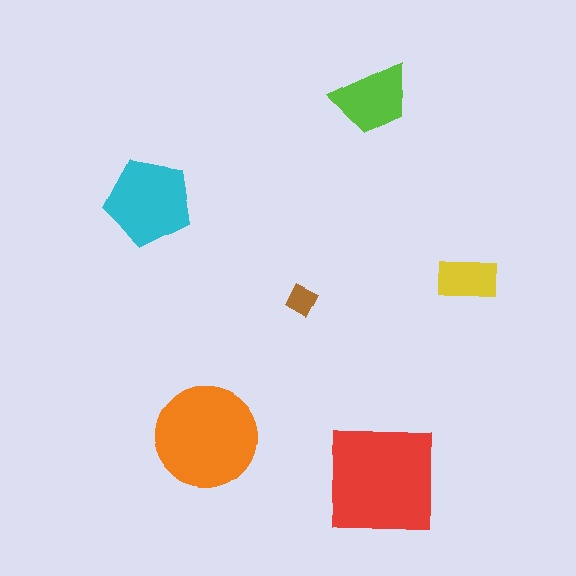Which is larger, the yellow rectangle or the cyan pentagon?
The cyan pentagon.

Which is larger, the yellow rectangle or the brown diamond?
The yellow rectangle.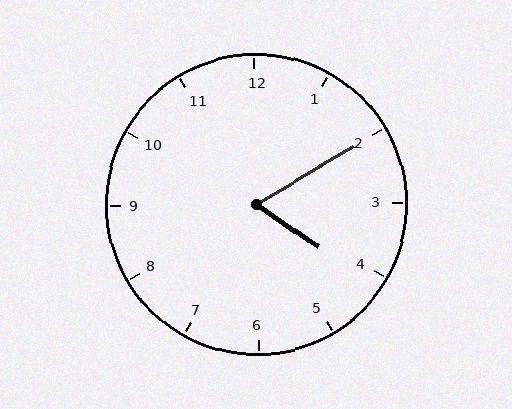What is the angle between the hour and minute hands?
Approximately 65 degrees.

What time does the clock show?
4:10.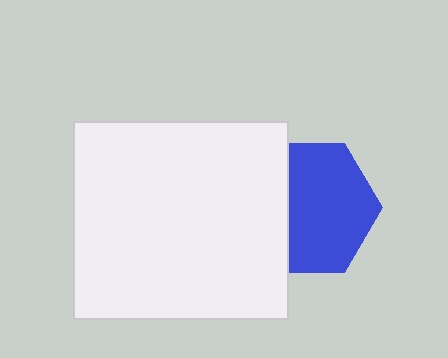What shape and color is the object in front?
The object in front is a white rectangle.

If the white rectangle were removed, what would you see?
You would see the complete blue hexagon.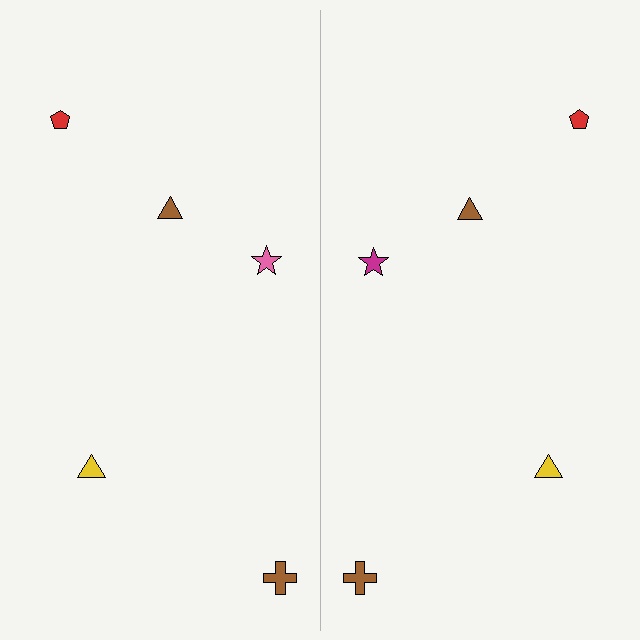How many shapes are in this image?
There are 10 shapes in this image.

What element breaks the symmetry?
The magenta star on the right side breaks the symmetry — its mirror counterpart is pink.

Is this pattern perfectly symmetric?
No, the pattern is not perfectly symmetric. The magenta star on the right side breaks the symmetry — its mirror counterpart is pink.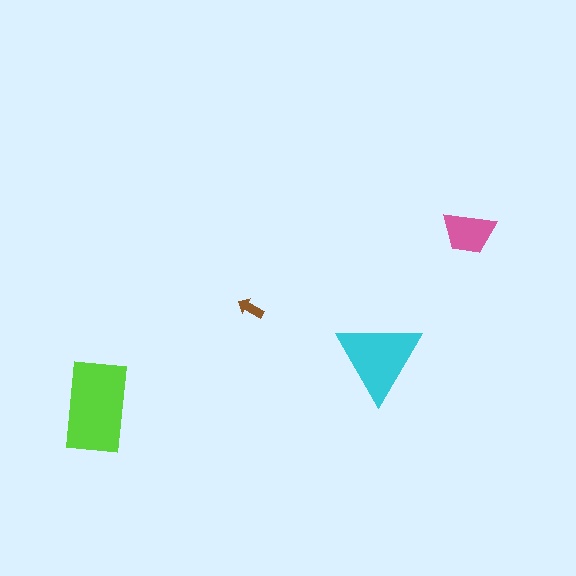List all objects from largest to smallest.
The lime rectangle, the cyan triangle, the pink trapezoid, the brown arrow.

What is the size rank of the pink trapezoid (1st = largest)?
3rd.